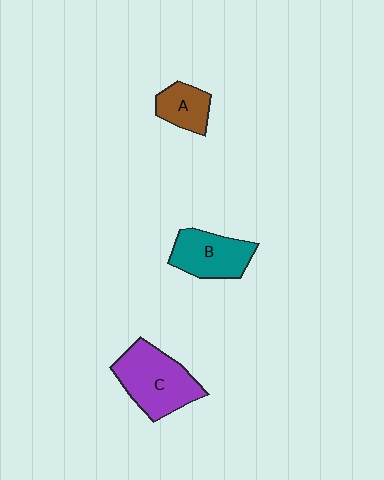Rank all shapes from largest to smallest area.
From largest to smallest: C (purple), B (teal), A (brown).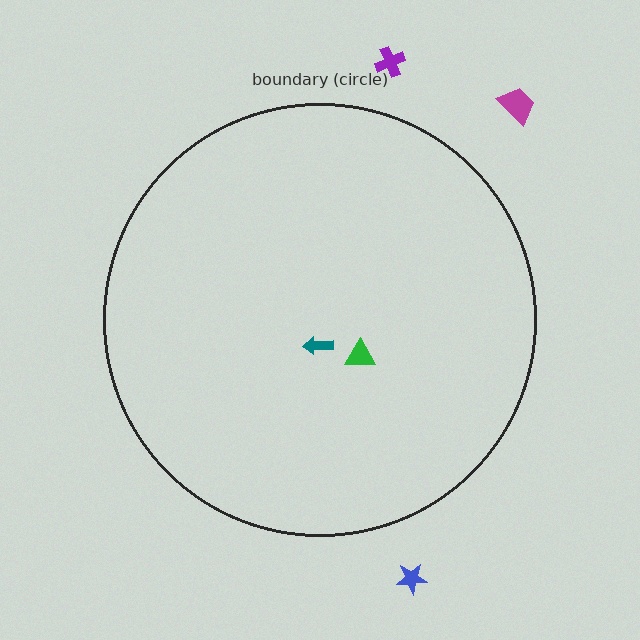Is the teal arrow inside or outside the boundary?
Inside.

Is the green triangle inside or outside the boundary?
Inside.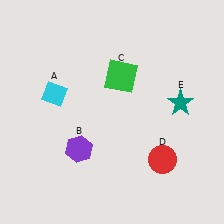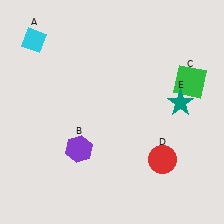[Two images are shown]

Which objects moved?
The objects that moved are: the cyan diamond (A), the green square (C).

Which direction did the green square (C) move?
The green square (C) moved right.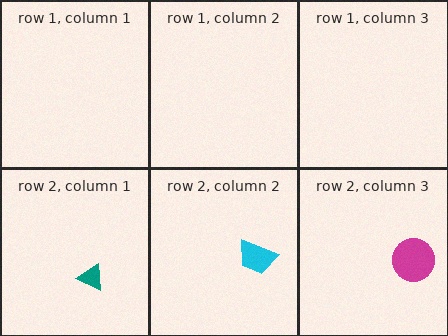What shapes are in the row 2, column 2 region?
The cyan trapezoid.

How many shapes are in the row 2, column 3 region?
1.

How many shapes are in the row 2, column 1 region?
1.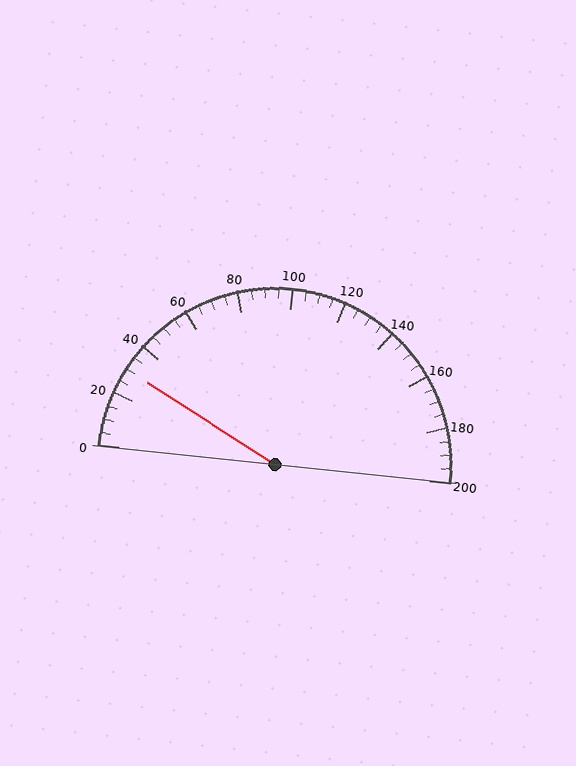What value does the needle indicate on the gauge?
The needle indicates approximately 30.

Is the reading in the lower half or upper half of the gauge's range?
The reading is in the lower half of the range (0 to 200).